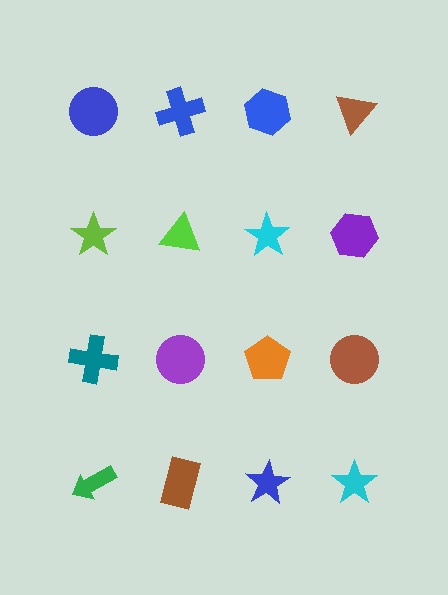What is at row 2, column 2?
A lime triangle.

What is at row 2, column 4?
A purple hexagon.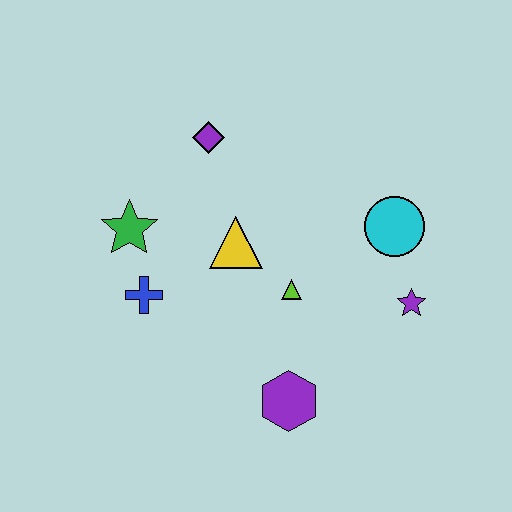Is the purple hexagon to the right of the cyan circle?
No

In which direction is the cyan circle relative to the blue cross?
The cyan circle is to the right of the blue cross.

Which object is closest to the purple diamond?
The yellow triangle is closest to the purple diamond.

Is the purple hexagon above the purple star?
No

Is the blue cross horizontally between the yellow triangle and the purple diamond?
No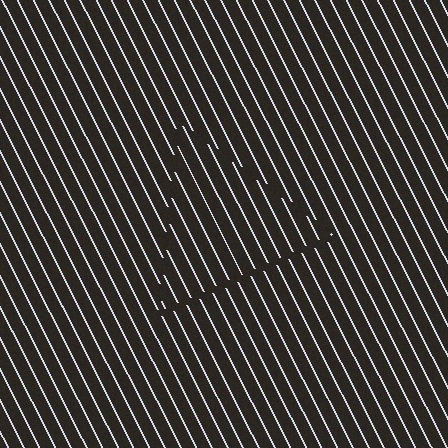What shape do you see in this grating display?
An illusory triangle. The interior of the shape contains the same grating, shifted by half a period — the contour is defined by the phase discontinuity where line-ends from the inner and outer gratings abut.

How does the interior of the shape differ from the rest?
The interior of the shape contains the same grating, shifted by half a period — the contour is defined by the phase discontinuity where line-ends from the inner and outer gratings abut.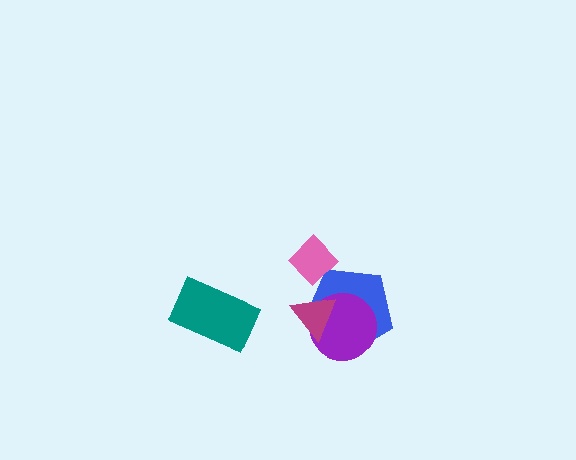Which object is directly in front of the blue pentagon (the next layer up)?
The purple circle is directly in front of the blue pentagon.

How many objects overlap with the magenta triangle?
2 objects overlap with the magenta triangle.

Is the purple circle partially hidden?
Yes, it is partially covered by another shape.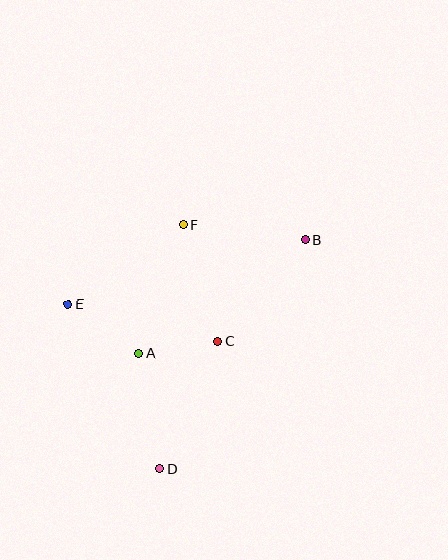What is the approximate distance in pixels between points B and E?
The distance between B and E is approximately 245 pixels.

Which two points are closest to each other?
Points A and C are closest to each other.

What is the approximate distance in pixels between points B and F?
The distance between B and F is approximately 123 pixels.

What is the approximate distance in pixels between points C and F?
The distance between C and F is approximately 121 pixels.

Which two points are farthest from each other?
Points B and D are farthest from each other.